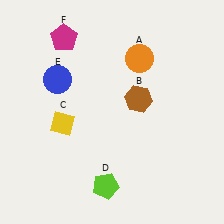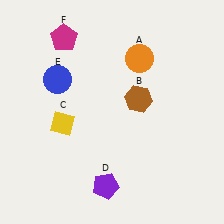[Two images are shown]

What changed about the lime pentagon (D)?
In Image 1, D is lime. In Image 2, it changed to purple.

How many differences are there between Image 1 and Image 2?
There is 1 difference between the two images.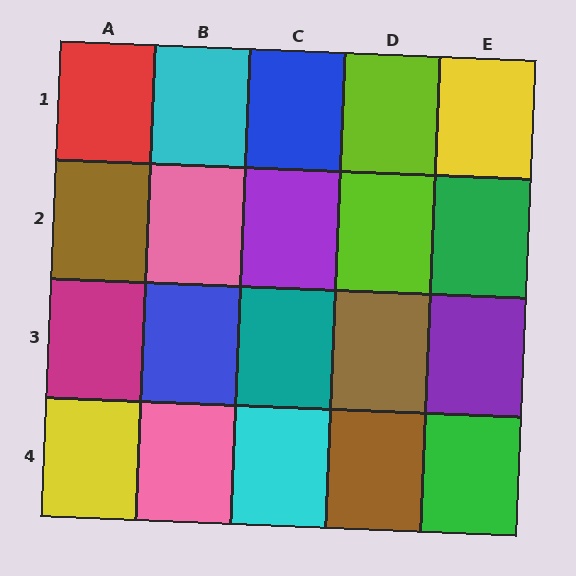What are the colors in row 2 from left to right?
Brown, pink, purple, lime, green.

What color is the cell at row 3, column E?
Purple.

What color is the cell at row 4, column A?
Yellow.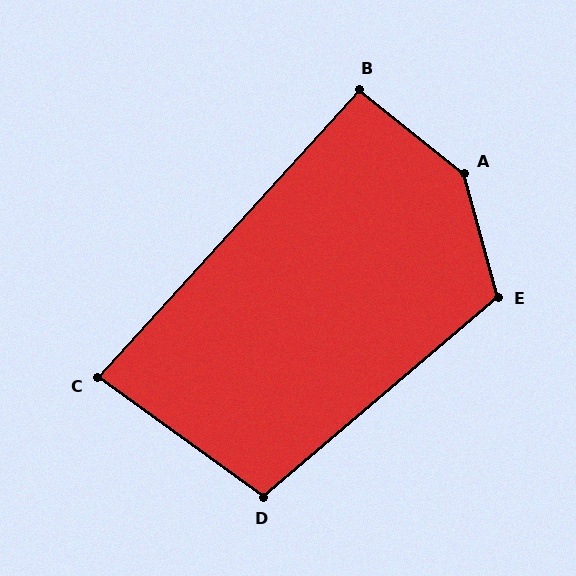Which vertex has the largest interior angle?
A, at approximately 144 degrees.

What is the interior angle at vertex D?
Approximately 104 degrees (obtuse).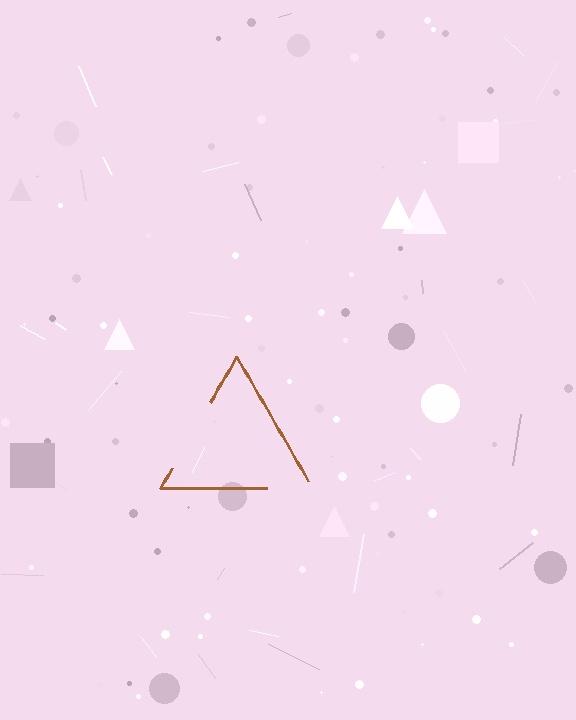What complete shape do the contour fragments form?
The contour fragments form a triangle.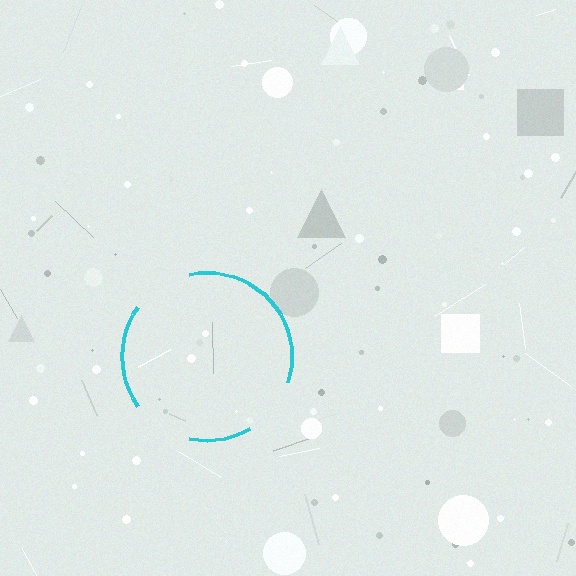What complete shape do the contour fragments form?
The contour fragments form a circle.